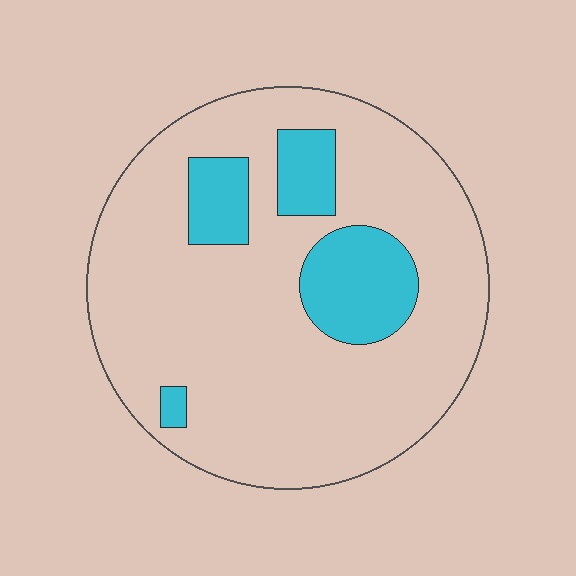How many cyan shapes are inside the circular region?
4.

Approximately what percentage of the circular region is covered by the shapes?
Approximately 20%.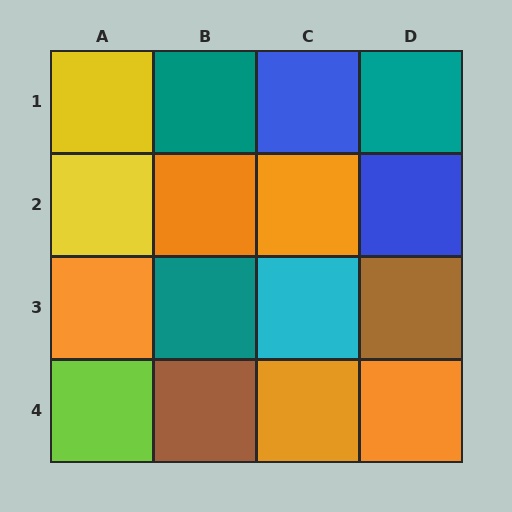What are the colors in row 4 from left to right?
Lime, brown, orange, orange.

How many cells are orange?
5 cells are orange.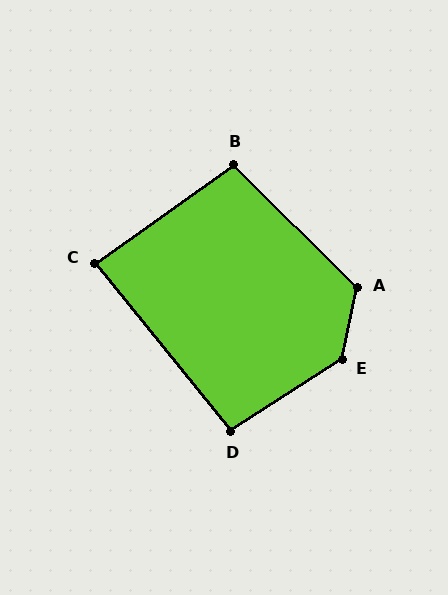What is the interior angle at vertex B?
Approximately 99 degrees (obtuse).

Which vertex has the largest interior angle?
E, at approximately 134 degrees.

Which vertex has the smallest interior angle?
C, at approximately 87 degrees.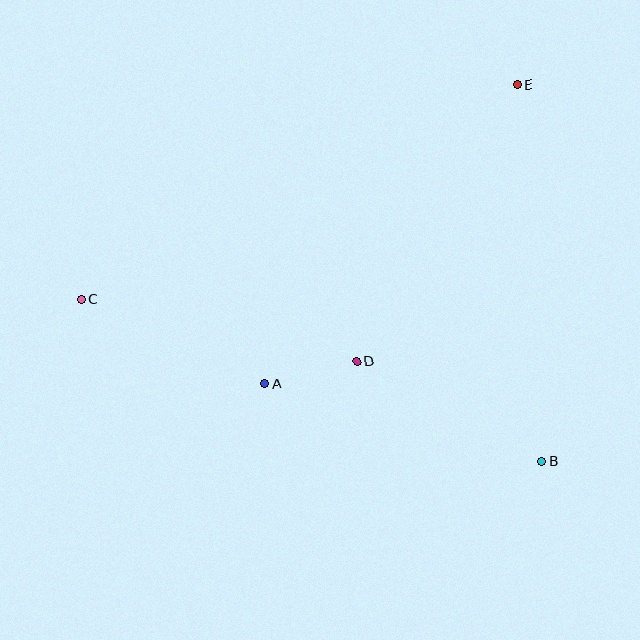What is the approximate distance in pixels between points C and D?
The distance between C and D is approximately 283 pixels.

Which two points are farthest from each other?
Points B and C are farthest from each other.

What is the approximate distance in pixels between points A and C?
The distance between A and C is approximately 202 pixels.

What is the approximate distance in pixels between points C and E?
The distance between C and E is approximately 487 pixels.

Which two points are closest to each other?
Points A and D are closest to each other.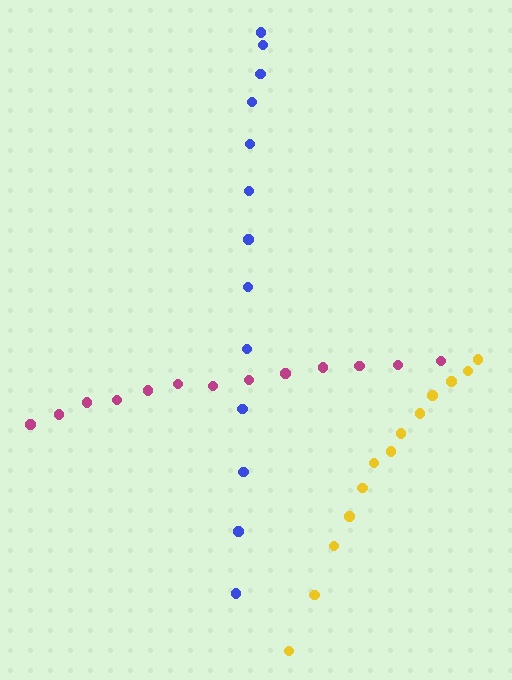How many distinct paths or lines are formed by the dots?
There are 3 distinct paths.